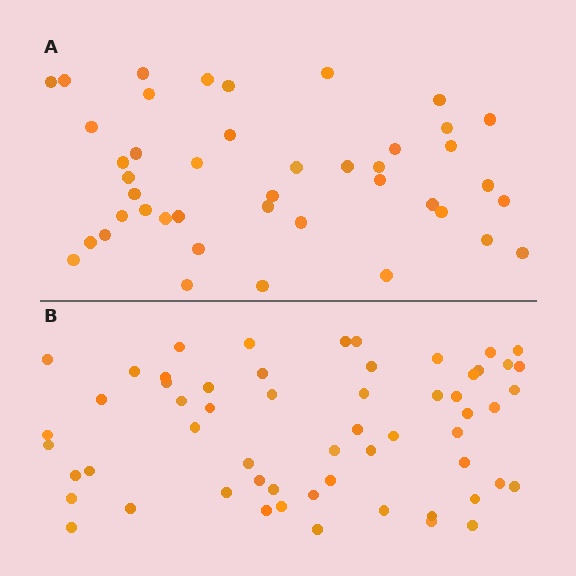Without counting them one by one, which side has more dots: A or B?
Region B (the bottom region) has more dots.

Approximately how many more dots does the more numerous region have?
Region B has approximately 15 more dots than region A.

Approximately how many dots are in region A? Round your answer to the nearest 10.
About 40 dots. (The exact count is 43, which rounds to 40.)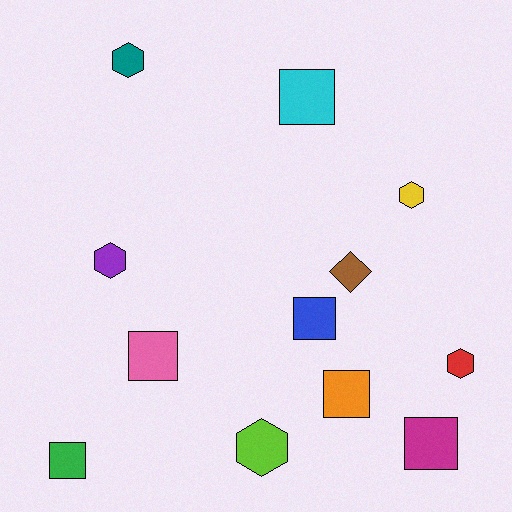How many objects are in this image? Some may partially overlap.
There are 12 objects.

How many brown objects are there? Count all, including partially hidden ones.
There is 1 brown object.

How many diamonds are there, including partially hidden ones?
There is 1 diamond.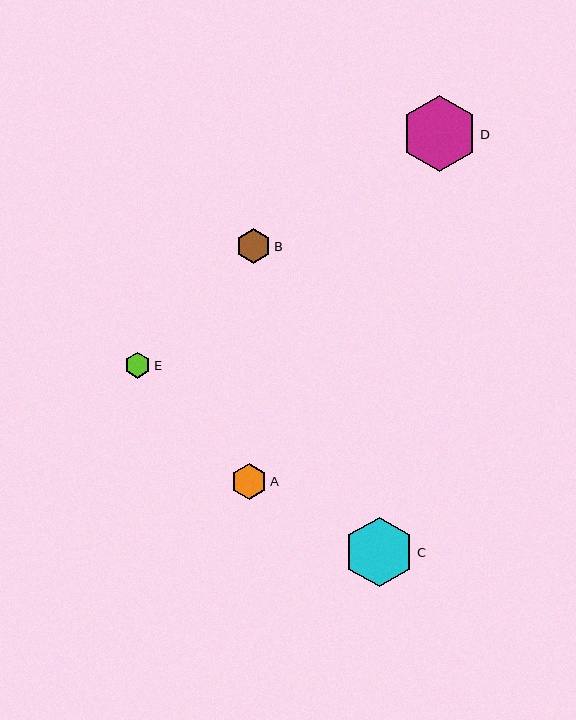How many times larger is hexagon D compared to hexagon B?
Hexagon D is approximately 2.2 times the size of hexagon B.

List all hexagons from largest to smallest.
From largest to smallest: D, C, A, B, E.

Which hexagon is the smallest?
Hexagon E is the smallest with a size of approximately 27 pixels.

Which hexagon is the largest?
Hexagon D is the largest with a size of approximately 76 pixels.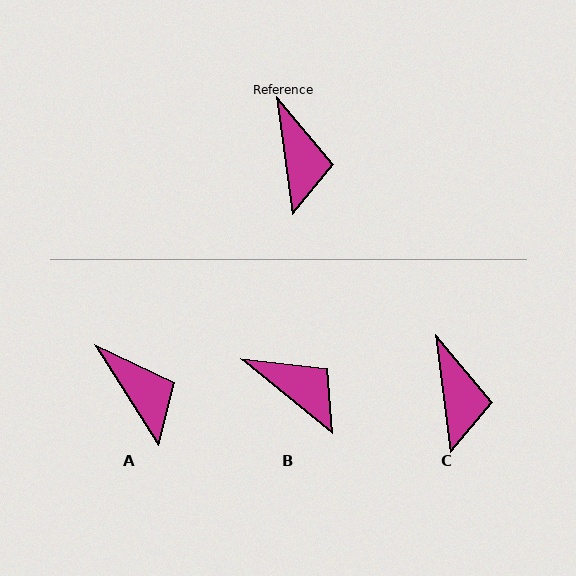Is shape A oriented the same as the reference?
No, it is off by about 25 degrees.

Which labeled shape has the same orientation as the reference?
C.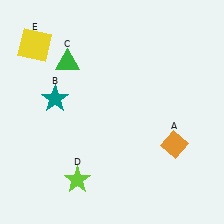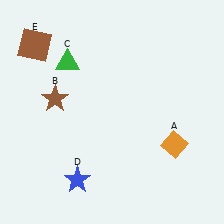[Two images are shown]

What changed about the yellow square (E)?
In Image 1, E is yellow. In Image 2, it changed to brown.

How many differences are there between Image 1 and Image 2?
There are 3 differences between the two images.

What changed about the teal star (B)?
In Image 1, B is teal. In Image 2, it changed to brown.